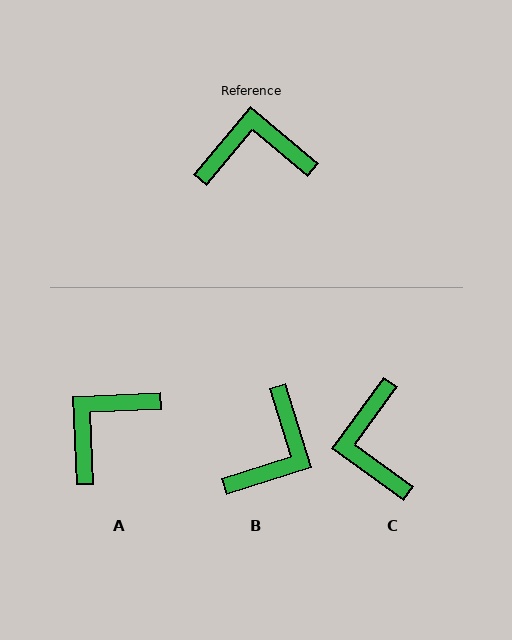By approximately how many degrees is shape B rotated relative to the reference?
Approximately 123 degrees clockwise.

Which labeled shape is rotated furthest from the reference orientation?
B, about 123 degrees away.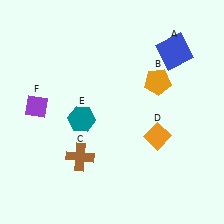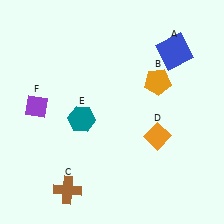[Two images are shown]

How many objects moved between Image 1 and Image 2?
1 object moved between the two images.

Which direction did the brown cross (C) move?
The brown cross (C) moved down.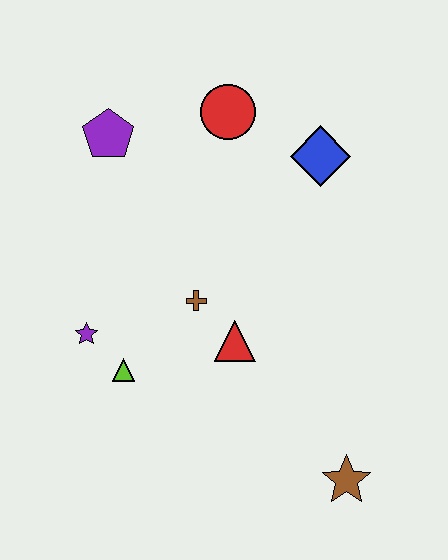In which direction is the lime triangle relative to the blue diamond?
The lime triangle is below the blue diamond.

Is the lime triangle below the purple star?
Yes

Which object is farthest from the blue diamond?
The brown star is farthest from the blue diamond.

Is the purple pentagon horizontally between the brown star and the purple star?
Yes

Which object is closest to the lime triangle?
The purple star is closest to the lime triangle.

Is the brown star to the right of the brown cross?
Yes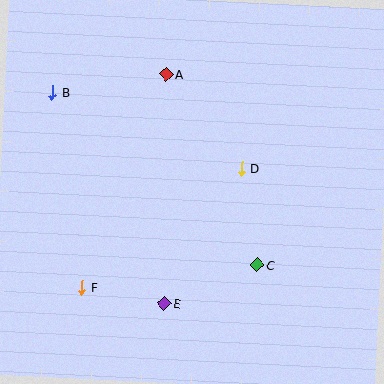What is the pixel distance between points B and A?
The distance between B and A is 115 pixels.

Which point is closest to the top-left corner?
Point B is closest to the top-left corner.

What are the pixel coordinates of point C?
Point C is at (257, 265).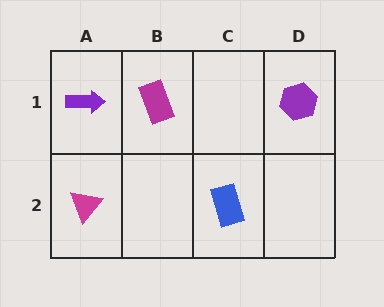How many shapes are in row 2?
2 shapes.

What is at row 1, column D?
A purple hexagon.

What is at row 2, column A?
A magenta triangle.